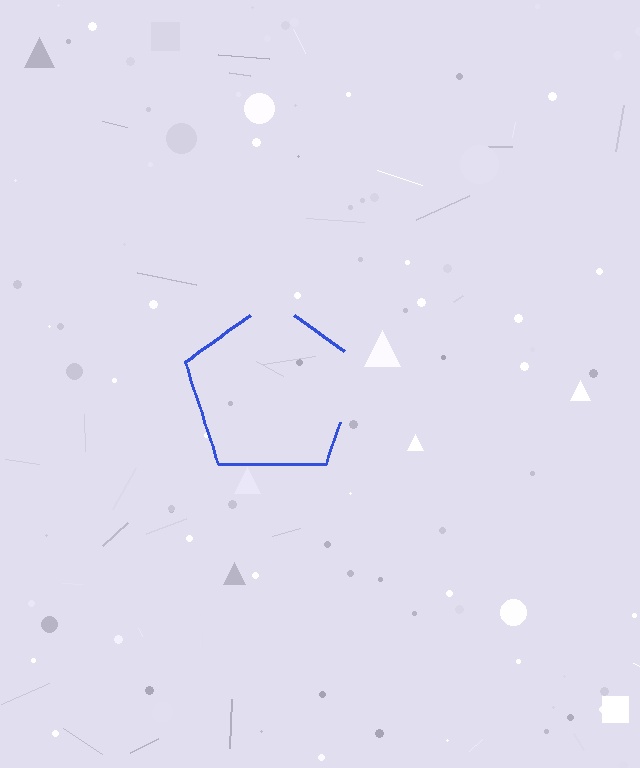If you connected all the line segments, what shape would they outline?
They would outline a pentagon.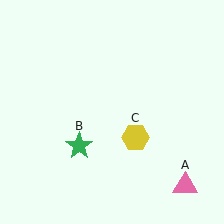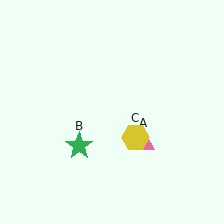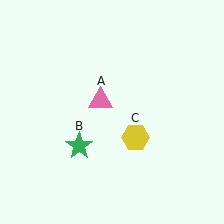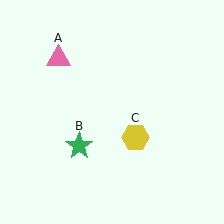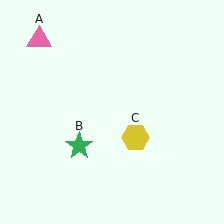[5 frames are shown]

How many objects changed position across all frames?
1 object changed position: pink triangle (object A).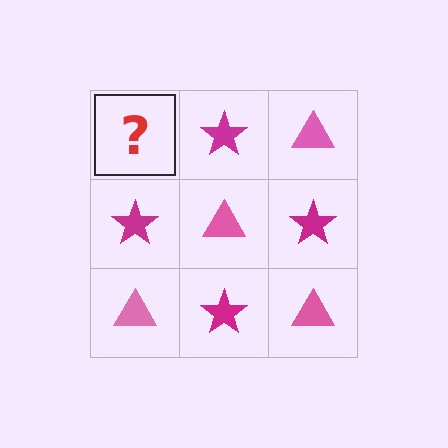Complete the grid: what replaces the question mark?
The question mark should be replaced with a pink triangle.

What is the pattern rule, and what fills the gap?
The rule is that it alternates pink triangle and magenta star in a checkerboard pattern. The gap should be filled with a pink triangle.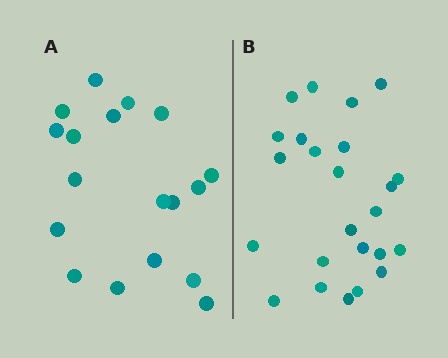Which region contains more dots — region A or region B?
Region B (the right region) has more dots.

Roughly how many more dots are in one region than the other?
Region B has about 6 more dots than region A.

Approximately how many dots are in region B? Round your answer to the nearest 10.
About 20 dots. (The exact count is 24, which rounds to 20.)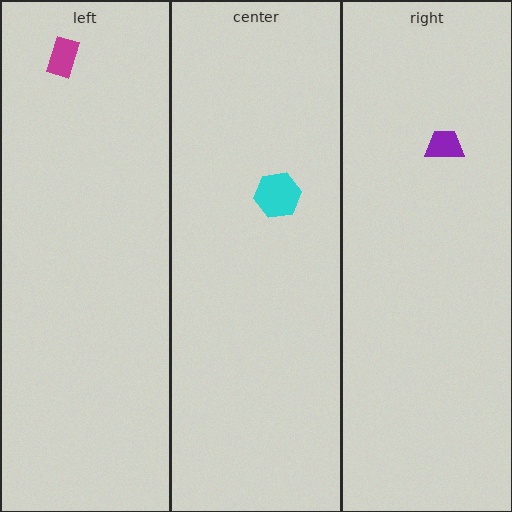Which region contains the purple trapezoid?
The right region.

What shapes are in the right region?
The purple trapezoid.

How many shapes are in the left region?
1.